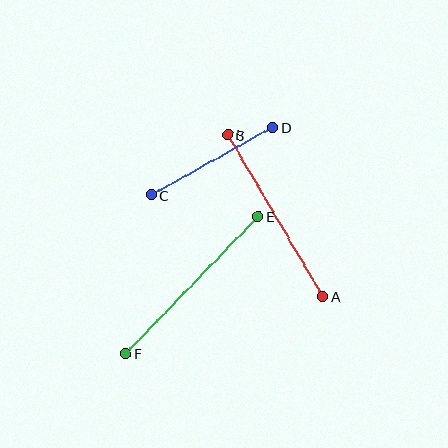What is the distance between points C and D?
The distance is approximately 139 pixels.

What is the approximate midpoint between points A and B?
The midpoint is at approximately (275, 216) pixels.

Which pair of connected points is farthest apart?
Points E and F are farthest apart.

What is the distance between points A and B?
The distance is approximately 188 pixels.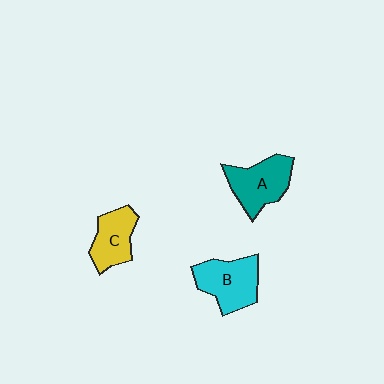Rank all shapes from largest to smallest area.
From largest to smallest: B (cyan), A (teal), C (yellow).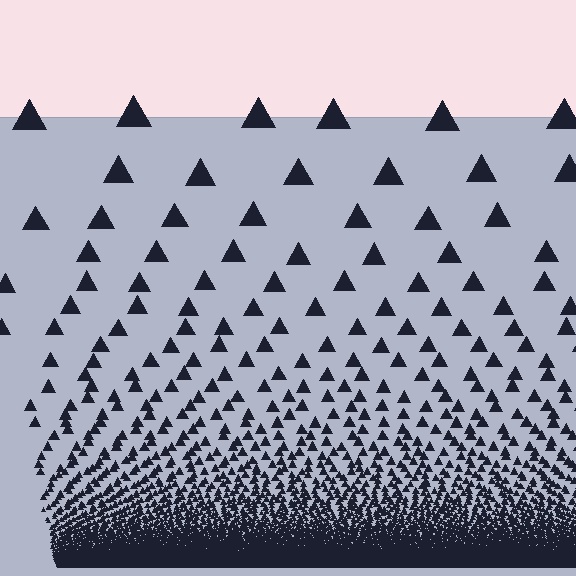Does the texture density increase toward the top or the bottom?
Density increases toward the bottom.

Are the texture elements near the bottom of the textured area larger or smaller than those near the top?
Smaller. The gradient is inverted — elements near the bottom are smaller and denser.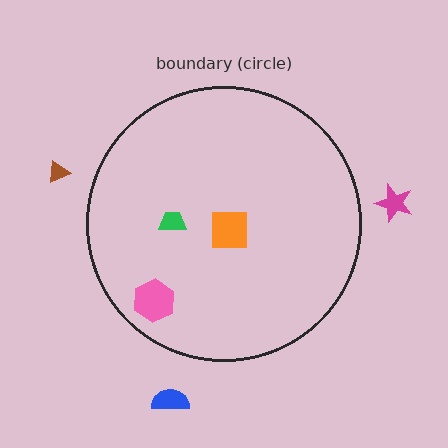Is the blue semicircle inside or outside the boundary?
Outside.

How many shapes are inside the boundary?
3 inside, 3 outside.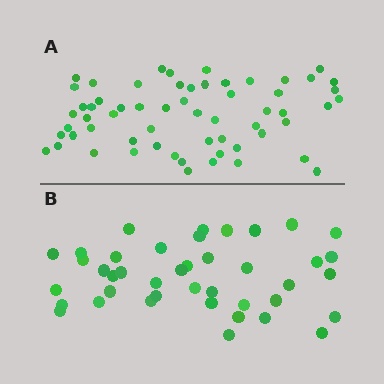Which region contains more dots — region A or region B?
Region A (the top region) has more dots.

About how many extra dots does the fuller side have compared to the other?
Region A has approximately 20 more dots than region B.